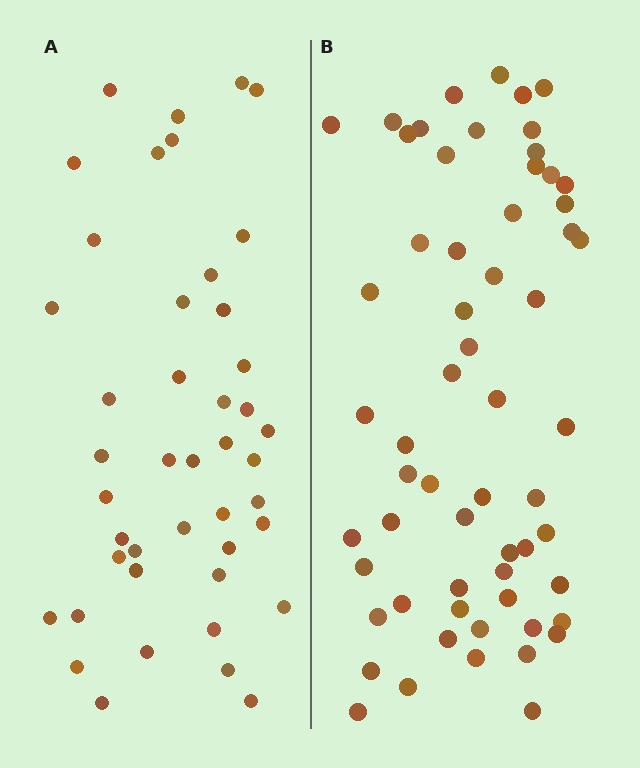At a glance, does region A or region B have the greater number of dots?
Region B (the right region) has more dots.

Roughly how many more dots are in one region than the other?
Region B has approximately 15 more dots than region A.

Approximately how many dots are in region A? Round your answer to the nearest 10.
About 40 dots. (The exact count is 44, which rounds to 40.)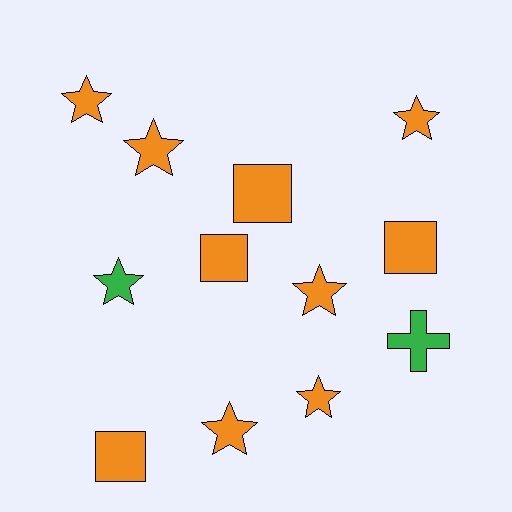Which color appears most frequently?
Orange, with 10 objects.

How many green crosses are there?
There is 1 green cross.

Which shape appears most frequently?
Star, with 7 objects.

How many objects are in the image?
There are 12 objects.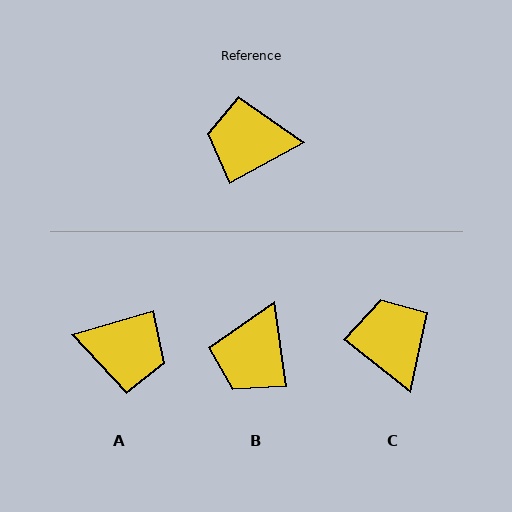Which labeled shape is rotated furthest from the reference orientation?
A, about 168 degrees away.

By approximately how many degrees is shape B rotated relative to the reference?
Approximately 69 degrees counter-clockwise.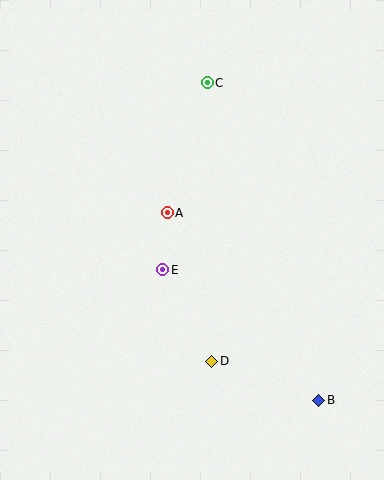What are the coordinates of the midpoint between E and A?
The midpoint between E and A is at (165, 241).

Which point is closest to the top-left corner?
Point C is closest to the top-left corner.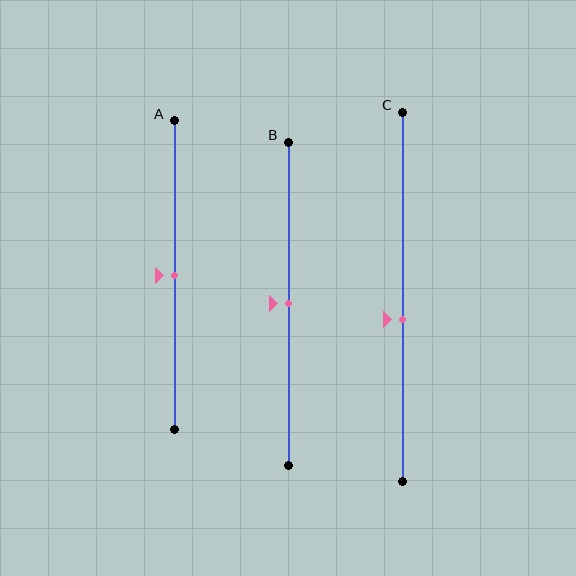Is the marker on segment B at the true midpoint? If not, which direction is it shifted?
Yes, the marker on segment B is at the true midpoint.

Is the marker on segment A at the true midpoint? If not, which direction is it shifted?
Yes, the marker on segment A is at the true midpoint.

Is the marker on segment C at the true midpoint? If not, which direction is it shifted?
No, the marker on segment C is shifted downward by about 6% of the segment length.